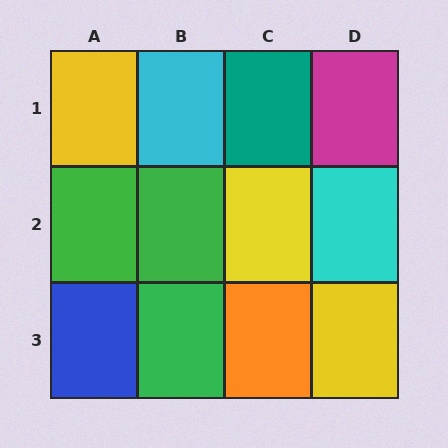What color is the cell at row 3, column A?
Blue.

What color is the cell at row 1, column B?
Cyan.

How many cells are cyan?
2 cells are cyan.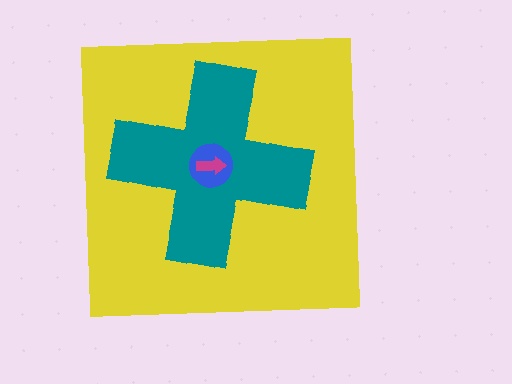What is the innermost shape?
The magenta arrow.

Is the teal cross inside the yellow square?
Yes.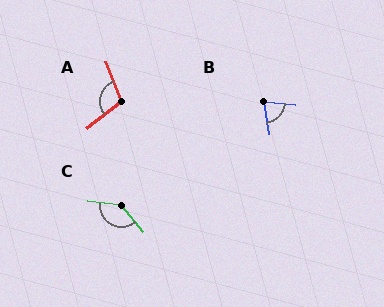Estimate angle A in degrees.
Approximately 106 degrees.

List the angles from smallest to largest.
B (76°), A (106°), C (136°).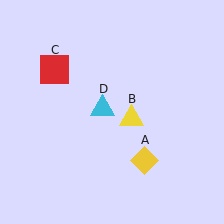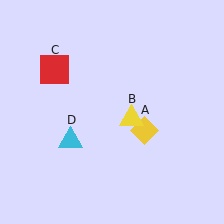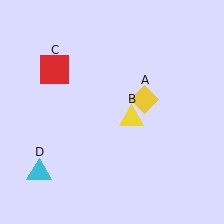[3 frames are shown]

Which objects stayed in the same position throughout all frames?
Yellow triangle (object B) and red square (object C) remained stationary.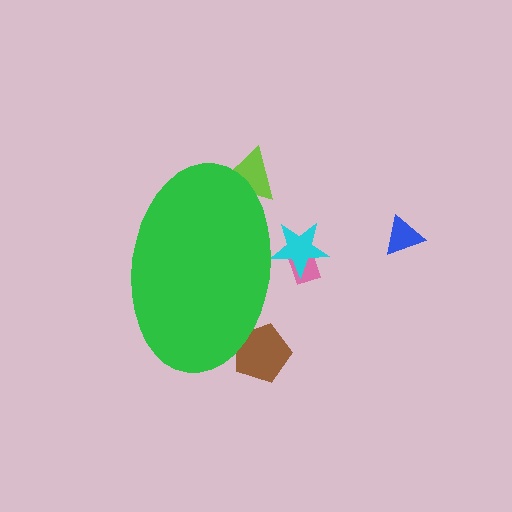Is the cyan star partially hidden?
Yes, the cyan star is partially hidden behind the green ellipse.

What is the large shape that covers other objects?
A green ellipse.